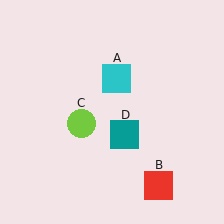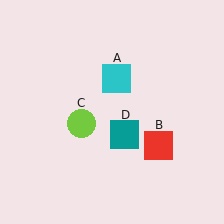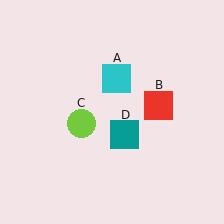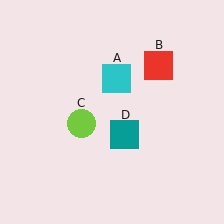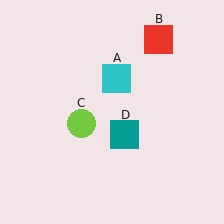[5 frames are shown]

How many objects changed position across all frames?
1 object changed position: red square (object B).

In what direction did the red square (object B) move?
The red square (object B) moved up.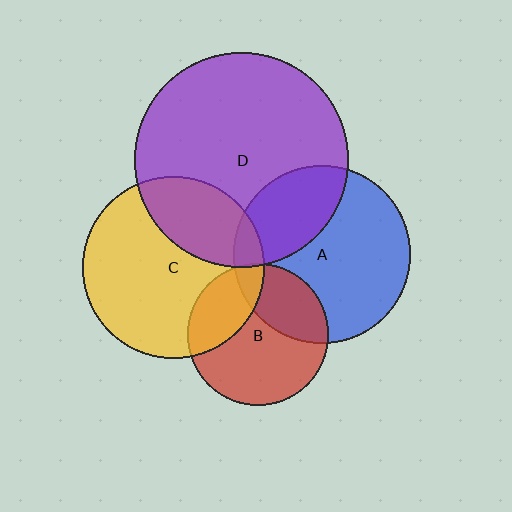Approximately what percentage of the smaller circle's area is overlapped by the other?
Approximately 10%.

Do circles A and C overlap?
Yes.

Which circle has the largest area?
Circle D (purple).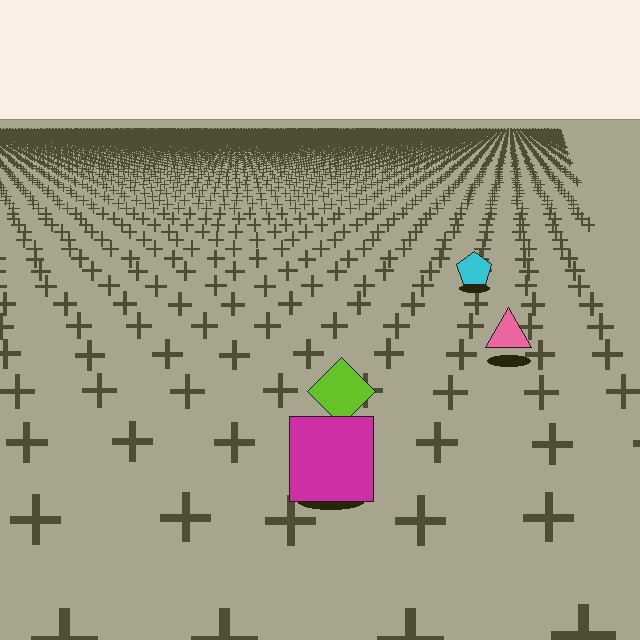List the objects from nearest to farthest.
From nearest to farthest: the magenta square, the lime diamond, the pink triangle, the cyan pentagon.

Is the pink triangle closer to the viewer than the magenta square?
No. The magenta square is closer — you can tell from the texture gradient: the ground texture is coarser near it.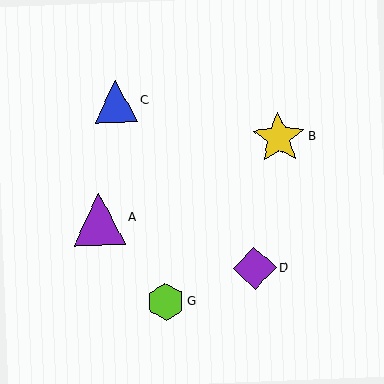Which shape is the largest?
The yellow star (labeled B) is the largest.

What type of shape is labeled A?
Shape A is a purple triangle.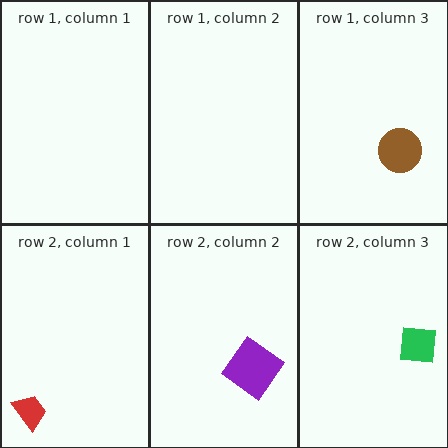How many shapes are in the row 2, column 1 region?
1.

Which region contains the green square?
The row 2, column 3 region.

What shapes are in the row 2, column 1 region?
The red trapezoid.